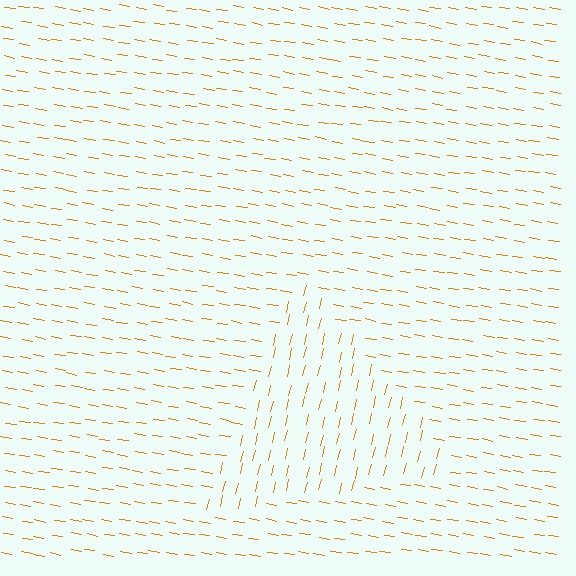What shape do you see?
I see a triangle.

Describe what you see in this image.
The image is filled with small orange line segments. A triangle region in the image has lines oriented differently from the surrounding lines, creating a visible texture boundary.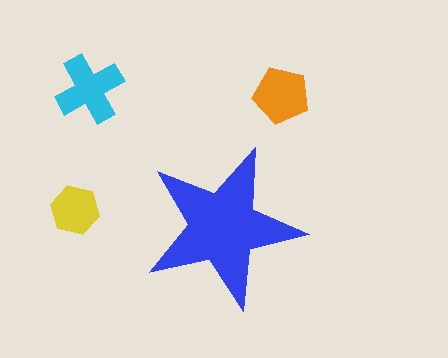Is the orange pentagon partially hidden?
No, the orange pentagon is fully visible.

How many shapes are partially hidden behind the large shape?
0 shapes are partially hidden.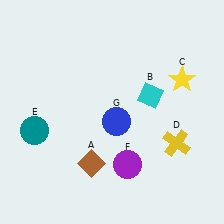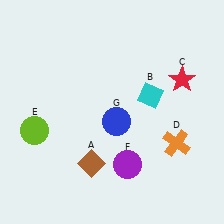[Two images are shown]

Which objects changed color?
C changed from yellow to red. D changed from yellow to orange. E changed from teal to lime.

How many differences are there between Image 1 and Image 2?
There are 3 differences between the two images.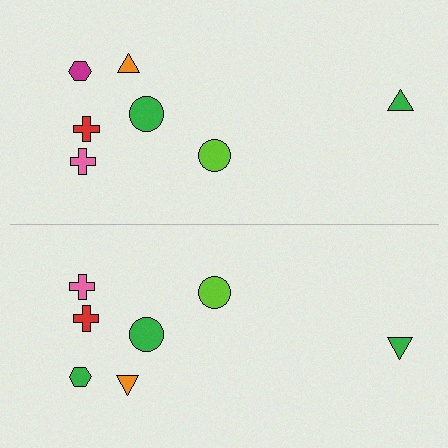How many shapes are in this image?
There are 14 shapes in this image.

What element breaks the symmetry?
The green hexagon on the bottom side breaks the symmetry — its mirror counterpart is magenta.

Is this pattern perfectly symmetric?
No, the pattern is not perfectly symmetric. The green hexagon on the bottom side breaks the symmetry — its mirror counterpart is magenta.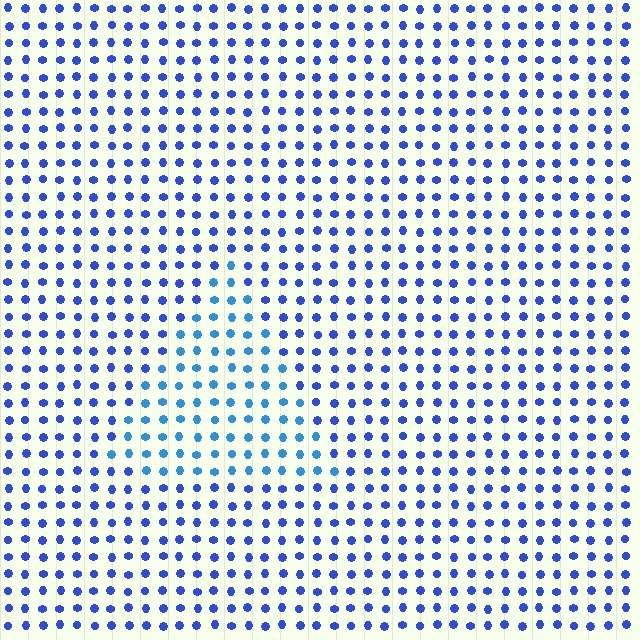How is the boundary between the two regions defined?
The boundary is defined purely by a slight shift in hue (about 26 degrees). Spacing, size, and orientation are identical on both sides.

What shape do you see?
I see a triangle.